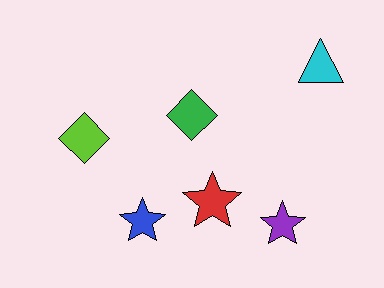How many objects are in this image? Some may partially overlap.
There are 6 objects.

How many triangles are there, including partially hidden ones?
There is 1 triangle.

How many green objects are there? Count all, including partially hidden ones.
There is 1 green object.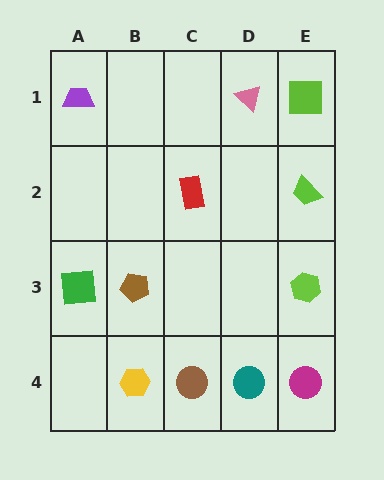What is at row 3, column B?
A brown pentagon.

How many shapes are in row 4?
4 shapes.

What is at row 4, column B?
A yellow hexagon.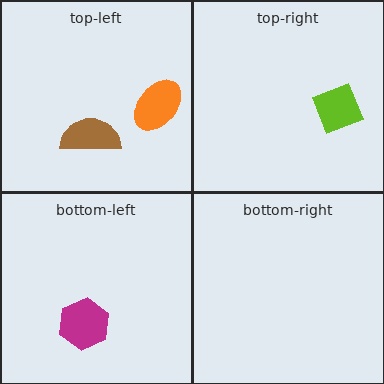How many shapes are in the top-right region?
1.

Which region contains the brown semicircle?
The top-left region.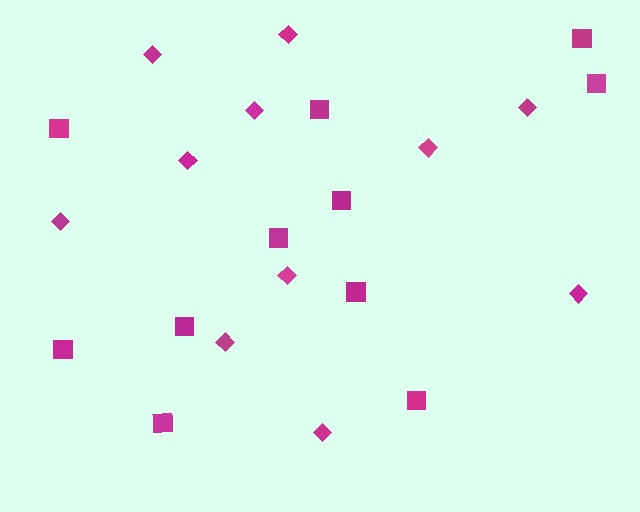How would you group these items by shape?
There are 2 groups: one group of squares (11) and one group of diamonds (11).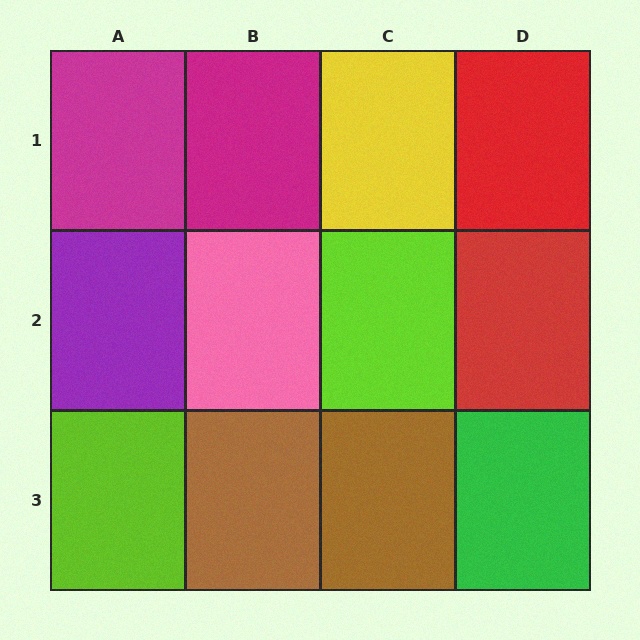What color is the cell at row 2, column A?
Purple.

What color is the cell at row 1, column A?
Magenta.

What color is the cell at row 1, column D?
Red.